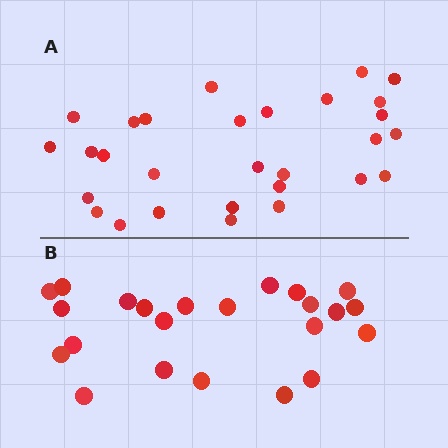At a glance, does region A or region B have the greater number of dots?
Region A (the top region) has more dots.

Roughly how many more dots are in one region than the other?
Region A has about 6 more dots than region B.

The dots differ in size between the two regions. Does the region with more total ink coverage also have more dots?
No. Region B has more total ink coverage because its dots are larger, but region A actually contains more individual dots. Total area can be misleading — the number of items is what matters here.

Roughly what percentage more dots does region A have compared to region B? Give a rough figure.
About 25% more.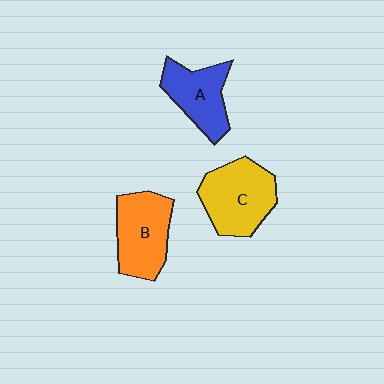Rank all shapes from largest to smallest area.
From largest to smallest: C (yellow), B (orange), A (blue).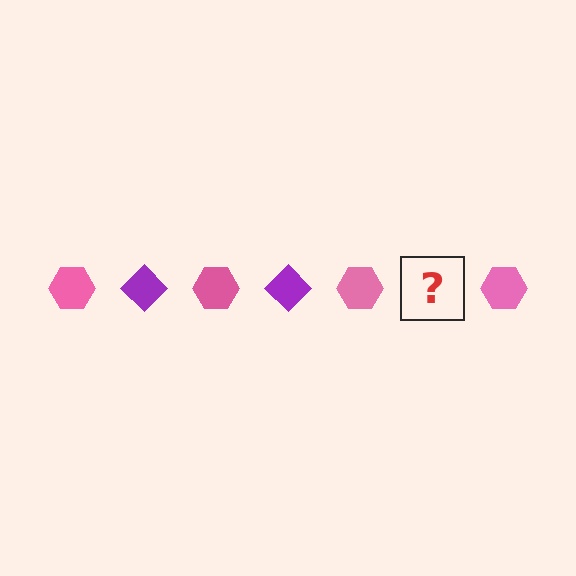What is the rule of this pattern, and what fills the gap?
The rule is that the pattern alternates between pink hexagon and purple diamond. The gap should be filled with a purple diamond.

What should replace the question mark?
The question mark should be replaced with a purple diamond.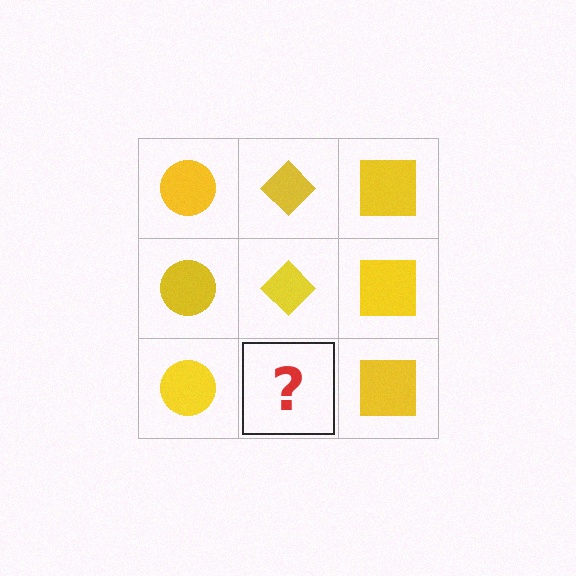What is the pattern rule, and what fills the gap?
The rule is that each column has a consistent shape. The gap should be filled with a yellow diamond.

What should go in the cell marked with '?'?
The missing cell should contain a yellow diamond.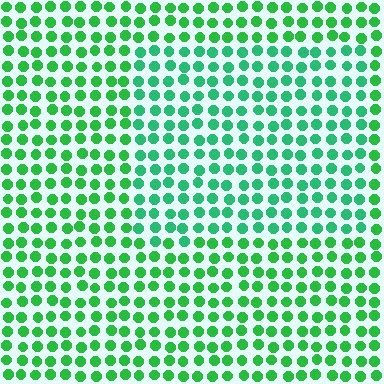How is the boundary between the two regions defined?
The boundary is defined purely by a slight shift in hue (about 22 degrees). Spacing, size, and orientation are identical on both sides.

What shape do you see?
I see a rectangle.